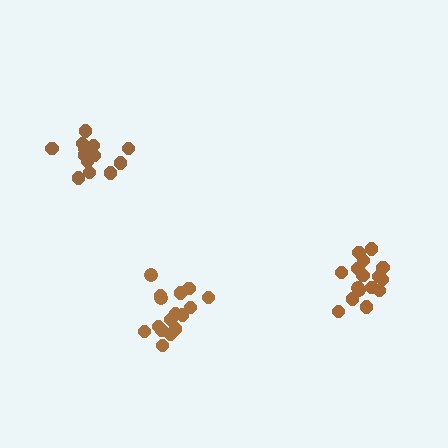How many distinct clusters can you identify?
There are 3 distinct clusters.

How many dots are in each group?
Group 1: 16 dots, Group 2: 13 dots, Group 3: 17 dots (46 total).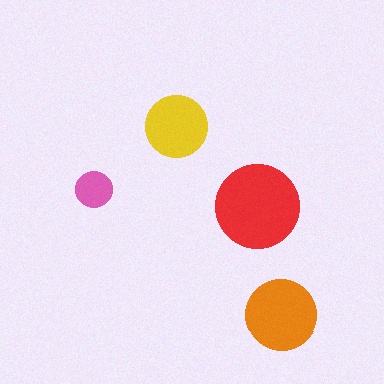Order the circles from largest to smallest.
the red one, the orange one, the yellow one, the pink one.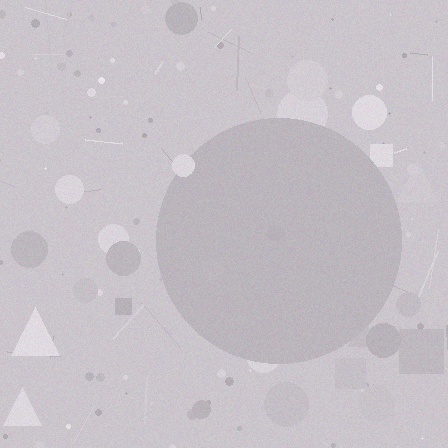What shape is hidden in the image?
A circle is hidden in the image.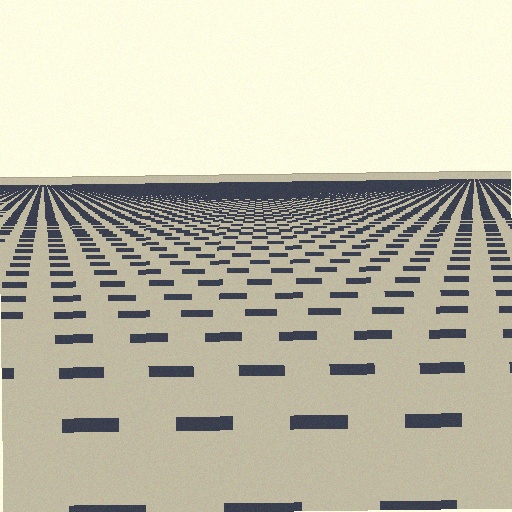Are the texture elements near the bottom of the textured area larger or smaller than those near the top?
Larger. Near the bottom, elements are closer to the viewer and appear at a bigger on-screen size.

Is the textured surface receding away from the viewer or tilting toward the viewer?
The surface is receding away from the viewer. Texture elements get smaller and denser toward the top.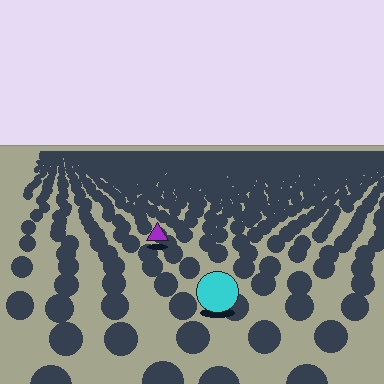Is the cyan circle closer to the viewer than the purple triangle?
Yes. The cyan circle is closer — you can tell from the texture gradient: the ground texture is coarser near it.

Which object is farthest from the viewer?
The purple triangle is farthest from the viewer. It appears smaller and the ground texture around it is denser.